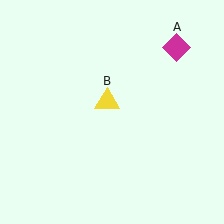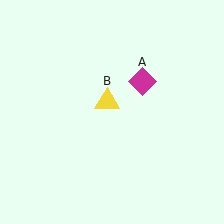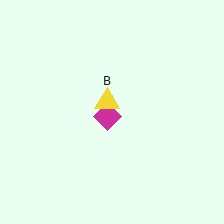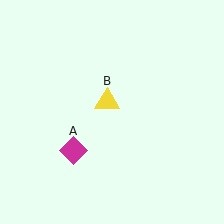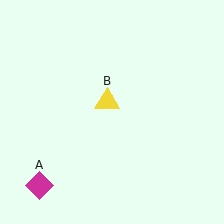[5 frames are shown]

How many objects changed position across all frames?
1 object changed position: magenta diamond (object A).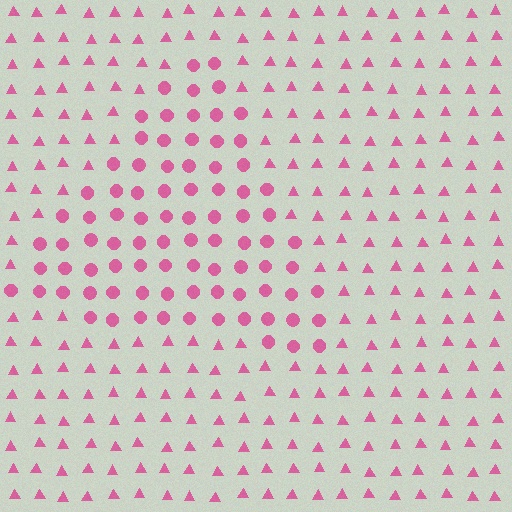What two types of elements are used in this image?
The image uses circles inside the triangle region and triangles outside it.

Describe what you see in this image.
The image is filled with small pink elements arranged in a uniform grid. A triangle-shaped region contains circles, while the surrounding area contains triangles. The boundary is defined purely by the change in element shape.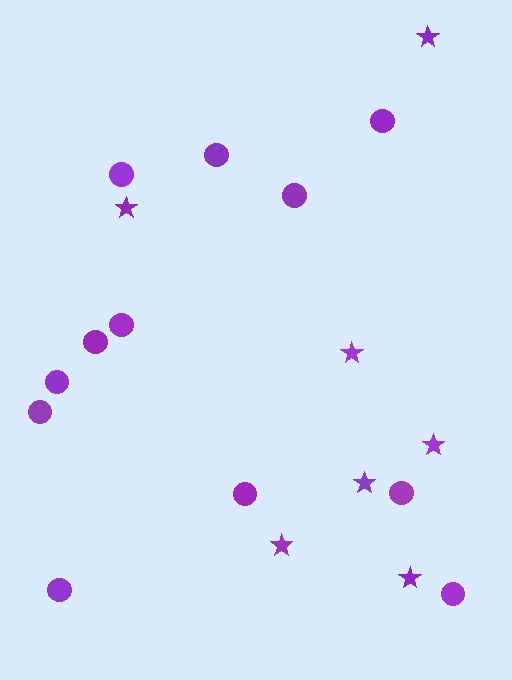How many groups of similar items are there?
There are 2 groups: one group of circles (12) and one group of stars (7).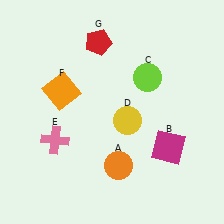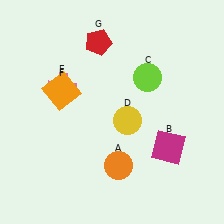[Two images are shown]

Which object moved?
The pink cross (E) moved up.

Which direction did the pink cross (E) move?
The pink cross (E) moved up.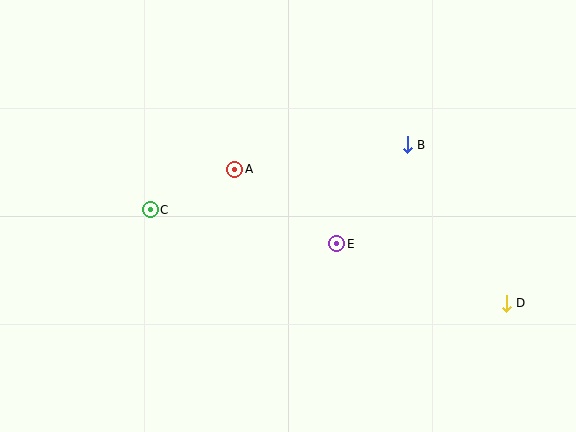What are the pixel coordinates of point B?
Point B is at (407, 145).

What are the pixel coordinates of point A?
Point A is at (235, 169).